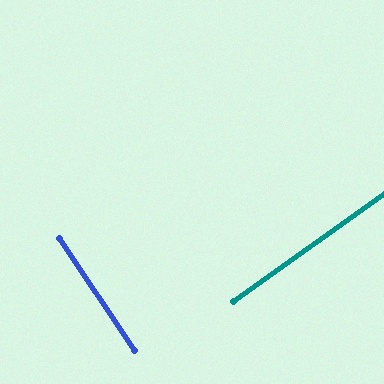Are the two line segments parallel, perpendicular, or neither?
Perpendicular — they meet at approximately 88°.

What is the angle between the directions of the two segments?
Approximately 88 degrees.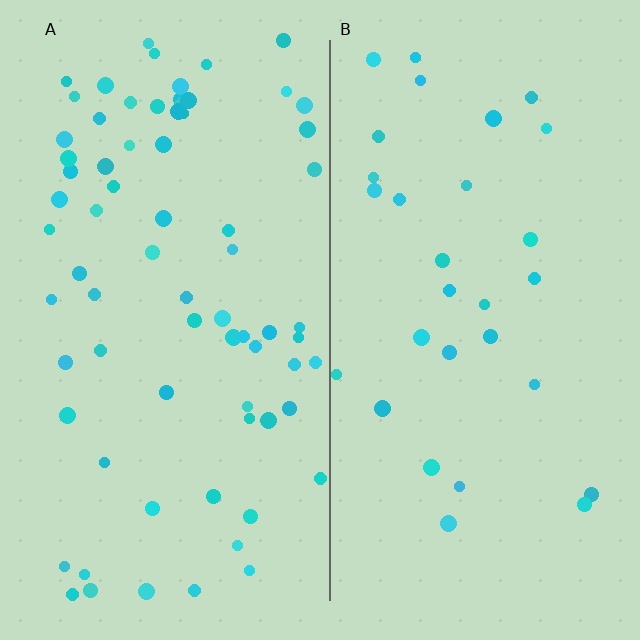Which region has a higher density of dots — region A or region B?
A (the left).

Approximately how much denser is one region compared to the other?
Approximately 2.4× — region A over region B.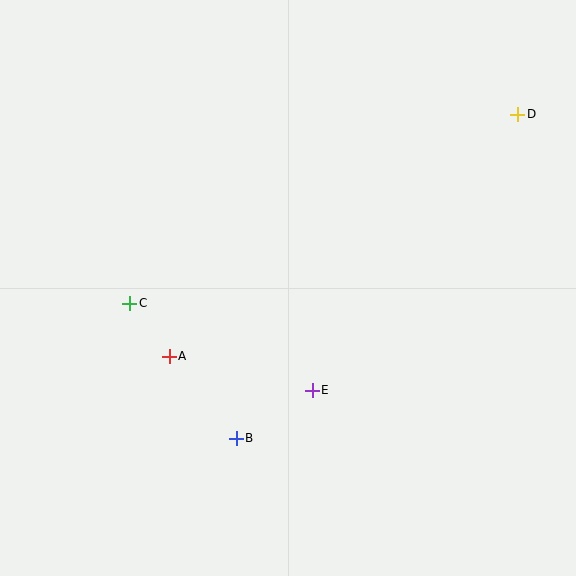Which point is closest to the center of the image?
Point E at (312, 390) is closest to the center.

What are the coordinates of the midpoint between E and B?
The midpoint between E and B is at (274, 414).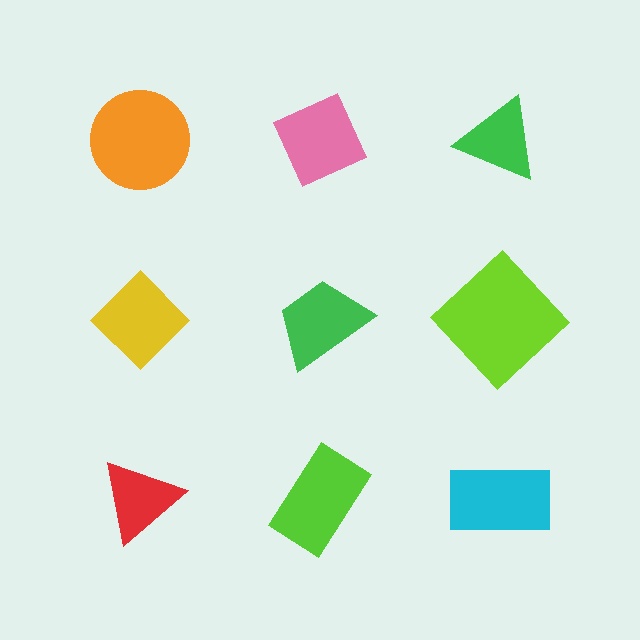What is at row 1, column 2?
A pink diamond.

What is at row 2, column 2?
A green trapezoid.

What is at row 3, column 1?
A red triangle.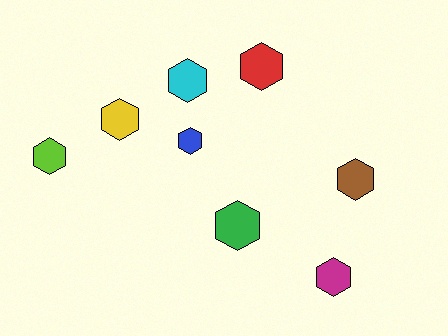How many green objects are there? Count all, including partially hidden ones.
There is 1 green object.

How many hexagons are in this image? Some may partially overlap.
There are 8 hexagons.